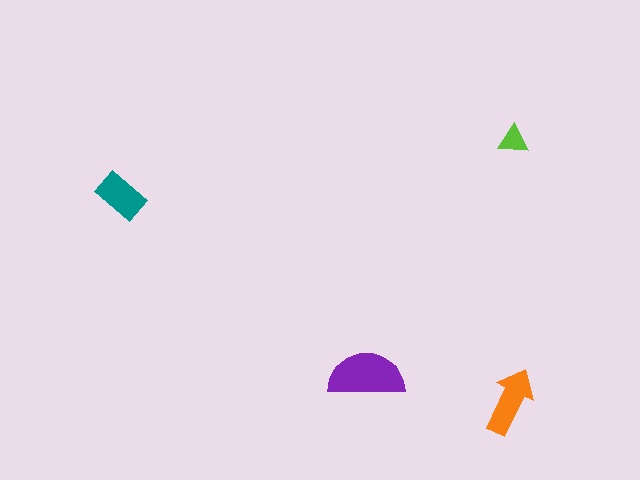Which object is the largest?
The purple semicircle.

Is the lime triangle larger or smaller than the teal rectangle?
Smaller.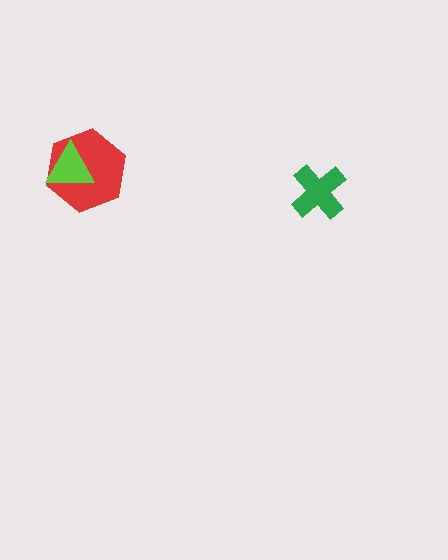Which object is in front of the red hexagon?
The lime triangle is in front of the red hexagon.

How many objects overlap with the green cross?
0 objects overlap with the green cross.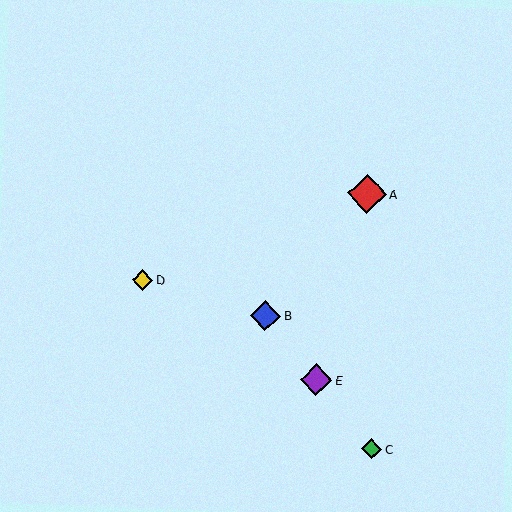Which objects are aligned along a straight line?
Objects B, C, E are aligned along a straight line.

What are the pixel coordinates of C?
Object C is at (372, 449).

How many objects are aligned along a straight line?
3 objects (B, C, E) are aligned along a straight line.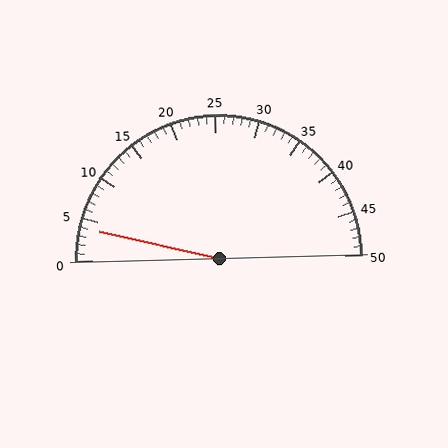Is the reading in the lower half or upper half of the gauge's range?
The reading is in the lower half of the range (0 to 50).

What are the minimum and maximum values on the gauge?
The gauge ranges from 0 to 50.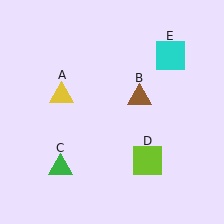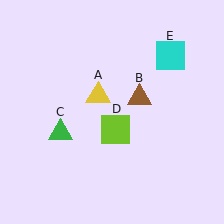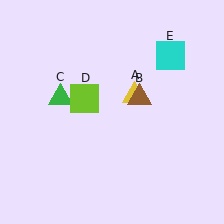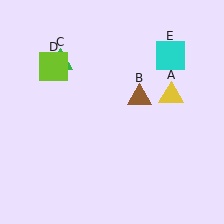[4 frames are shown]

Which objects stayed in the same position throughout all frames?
Brown triangle (object B) and cyan square (object E) remained stationary.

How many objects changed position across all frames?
3 objects changed position: yellow triangle (object A), green triangle (object C), lime square (object D).